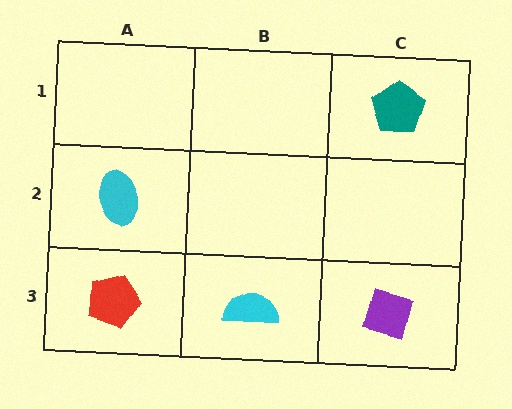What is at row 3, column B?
A cyan semicircle.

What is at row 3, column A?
A red pentagon.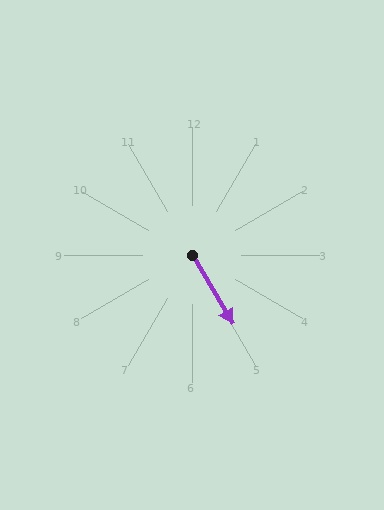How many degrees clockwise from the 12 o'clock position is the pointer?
Approximately 149 degrees.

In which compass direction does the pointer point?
Southeast.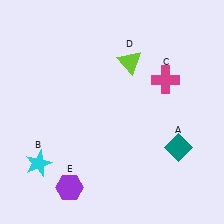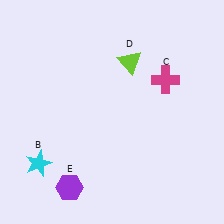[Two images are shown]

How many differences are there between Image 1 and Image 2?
There is 1 difference between the two images.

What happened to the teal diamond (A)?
The teal diamond (A) was removed in Image 2. It was in the bottom-right area of Image 1.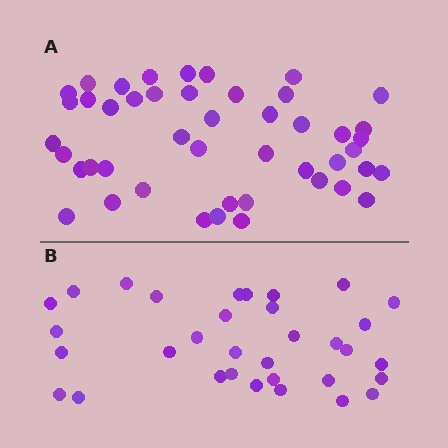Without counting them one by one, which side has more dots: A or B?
Region A (the top region) has more dots.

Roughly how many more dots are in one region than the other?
Region A has approximately 15 more dots than region B.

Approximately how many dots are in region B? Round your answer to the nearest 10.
About 30 dots. (The exact count is 33, which rounds to 30.)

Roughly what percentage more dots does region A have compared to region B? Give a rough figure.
About 40% more.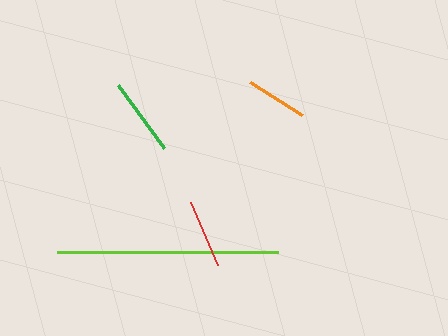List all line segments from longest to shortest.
From longest to shortest: lime, green, red, orange.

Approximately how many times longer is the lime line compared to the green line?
The lime line is approximately 2.8 times the length of the green line.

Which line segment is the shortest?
The orange line is the shortest at approximately 62 pixels.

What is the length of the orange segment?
The orange segment is approximately 62 pixels long.